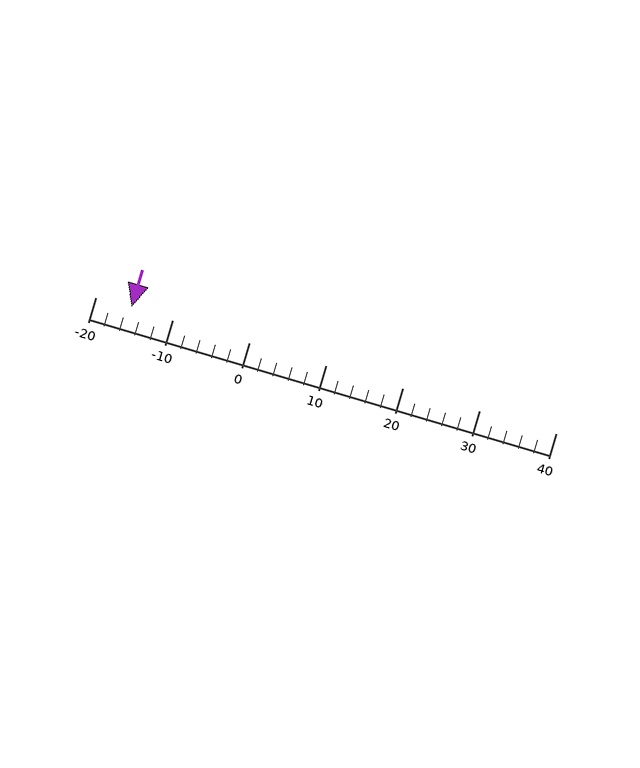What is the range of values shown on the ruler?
The ruler shows values from -20 to 40.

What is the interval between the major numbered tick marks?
The major tick marks are spaced 10 units apart.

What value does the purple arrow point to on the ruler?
The purple arrow points to approximately -15.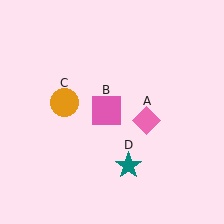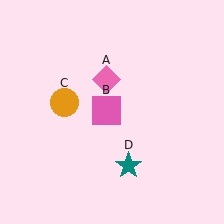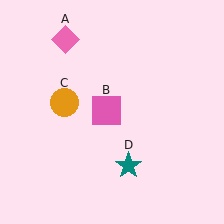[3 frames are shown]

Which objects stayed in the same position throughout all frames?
Pink square (object B) and orange circle (object C) and teal star (object D) remained stationary.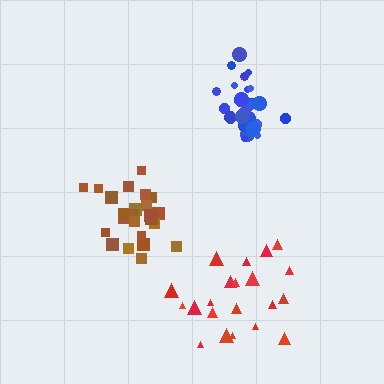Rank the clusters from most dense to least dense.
blue, brown, red.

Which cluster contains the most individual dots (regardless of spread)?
Blue (27).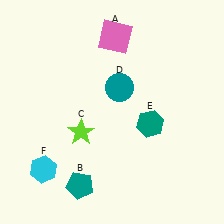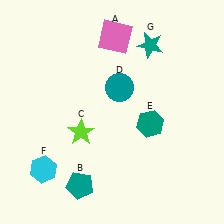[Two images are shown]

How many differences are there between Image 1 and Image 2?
There is 1 difference between the two images.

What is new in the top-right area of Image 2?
A teal star (G) was added in the top-right area of Image 2.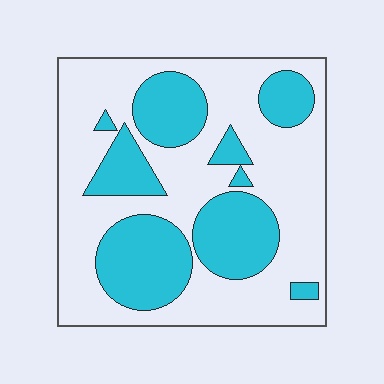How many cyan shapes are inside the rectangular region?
9.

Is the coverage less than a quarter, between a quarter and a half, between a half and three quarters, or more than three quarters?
Between a quarter and a half.